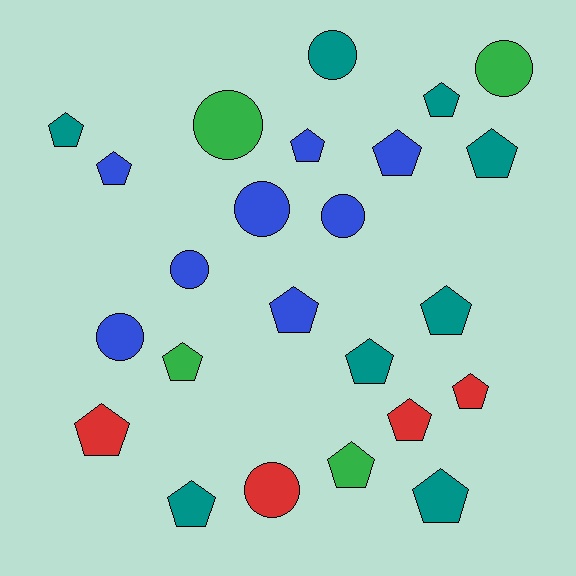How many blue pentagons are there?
There are 4 blue pentagons.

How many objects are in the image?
There are 24 objects.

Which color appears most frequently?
Teal, with 8 objects.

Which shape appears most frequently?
Pentagon, with 16 objects.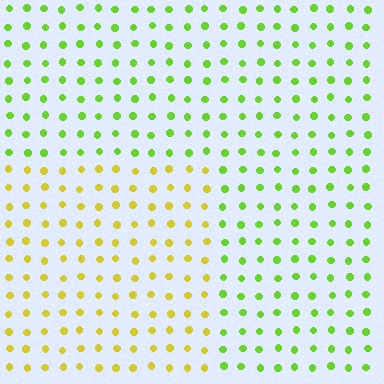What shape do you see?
I see a rectangle.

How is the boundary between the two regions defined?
The boundary is defined purely by a slight shift in hue (about 43 degrees). Spacing, size, and orientation are identical on both sides.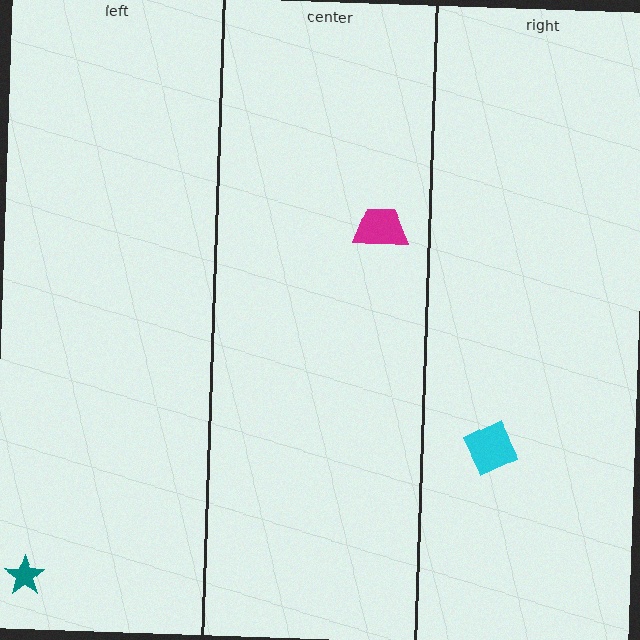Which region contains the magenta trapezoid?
The center region.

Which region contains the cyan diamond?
The right region.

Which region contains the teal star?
The left region.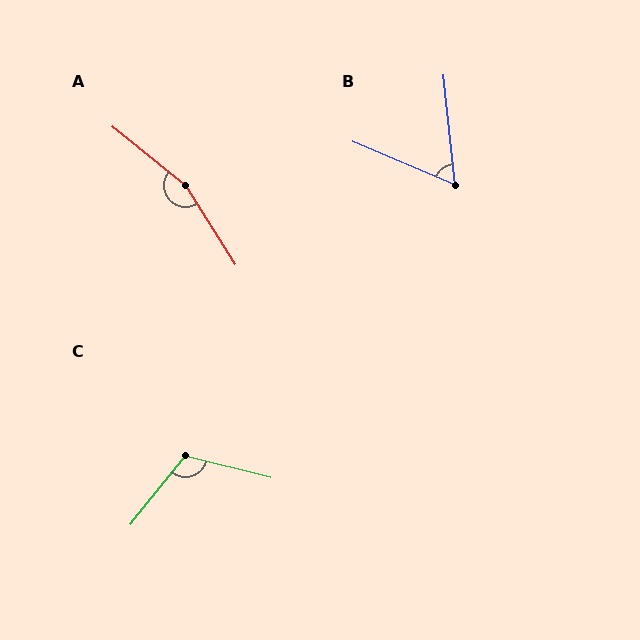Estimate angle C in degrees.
Approximately 115 degrees.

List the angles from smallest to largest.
B (61°), C (115°), A (161°).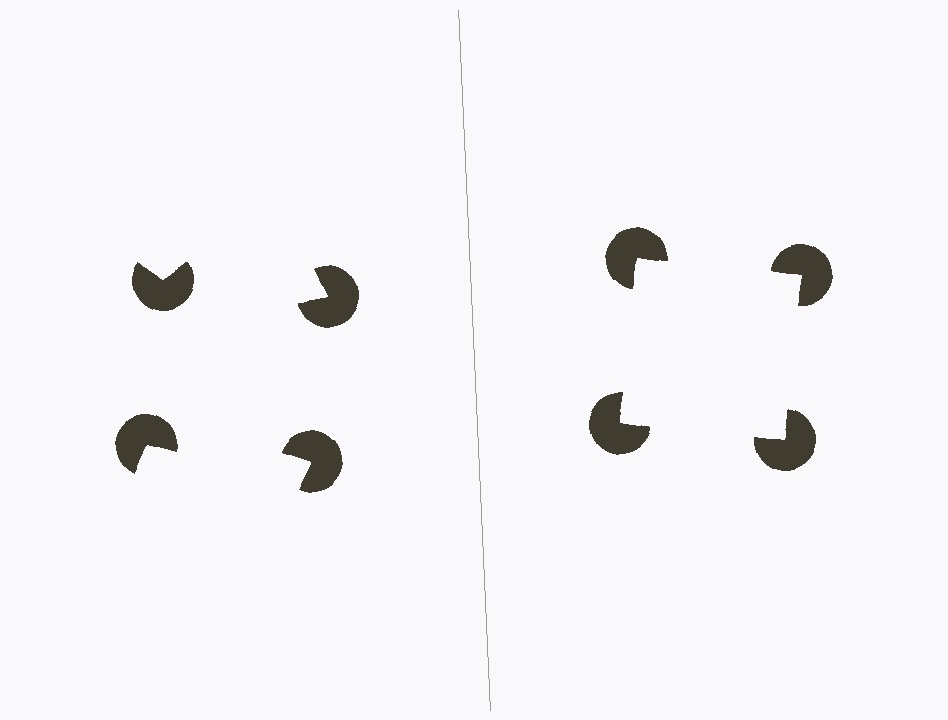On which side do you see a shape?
An illusory square appears on the right side. On the left side the wedge cuts are rotated, so no coherent shape forms.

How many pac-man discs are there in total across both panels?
8 — 4 on each side.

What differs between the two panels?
The pac-man discs are positioned identically on both sides; only the wedge orientations differ. On the right they align to a square; on the left they are misaligned.